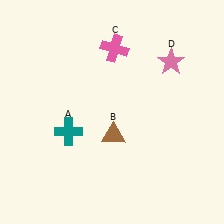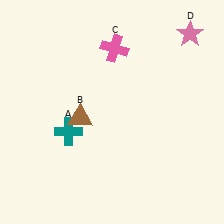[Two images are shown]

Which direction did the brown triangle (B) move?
The brown triangle (B) moved left.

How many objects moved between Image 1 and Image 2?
2 objects moved between the two images.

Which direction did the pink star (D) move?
The pink star (D) moved up.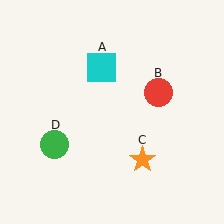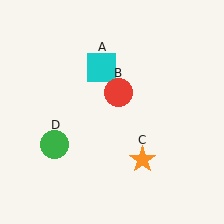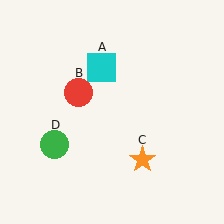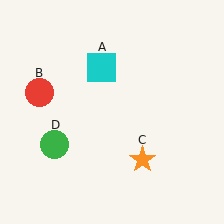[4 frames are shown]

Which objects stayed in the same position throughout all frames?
Cyan square (object A) and orange star (object C) and green circle (object D) remained stationary.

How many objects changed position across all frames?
1 object changed position: red circle (object B).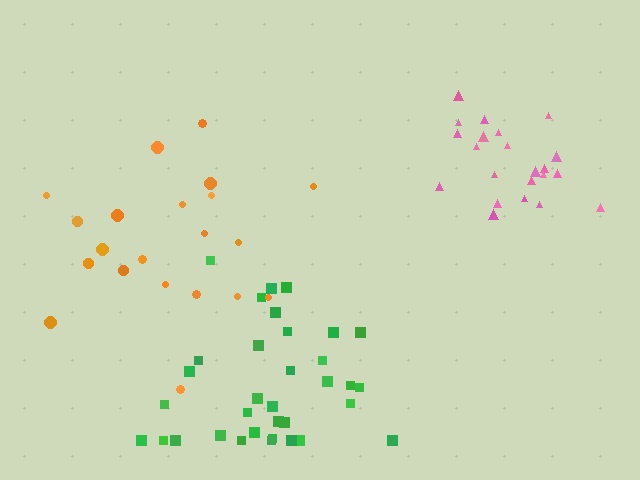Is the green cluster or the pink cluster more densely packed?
Pink.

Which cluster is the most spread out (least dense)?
Orange.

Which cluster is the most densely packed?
Pink.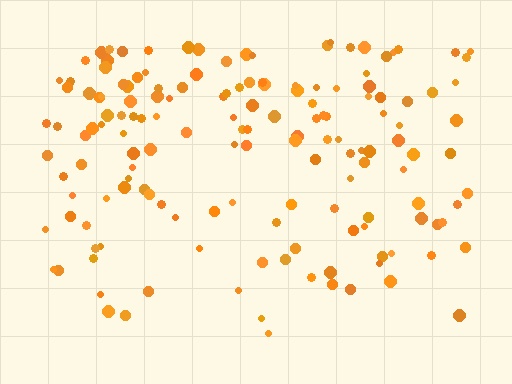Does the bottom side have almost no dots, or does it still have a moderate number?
Still a moderate number, just noticeably fewer than the top.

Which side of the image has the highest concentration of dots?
The top.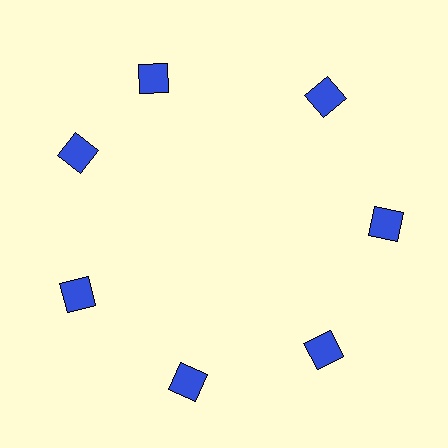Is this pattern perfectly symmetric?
No. The 7 blue squares are arranged in a ring, but one element near the 12 o'clock position is rotated out of alignment along the ring, breaking the 7-fold rotational symmetry.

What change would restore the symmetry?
The symmetry would be restored by rotating it back into even spacing with its neighbors so that all 7 squares sit at equal angles and equal distance from the center.